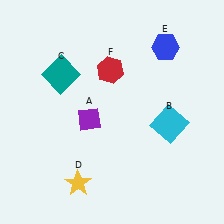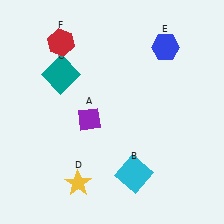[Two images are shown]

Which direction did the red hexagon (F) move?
The red hexagon (F) moved left.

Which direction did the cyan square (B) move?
The cyan square (B) moved down.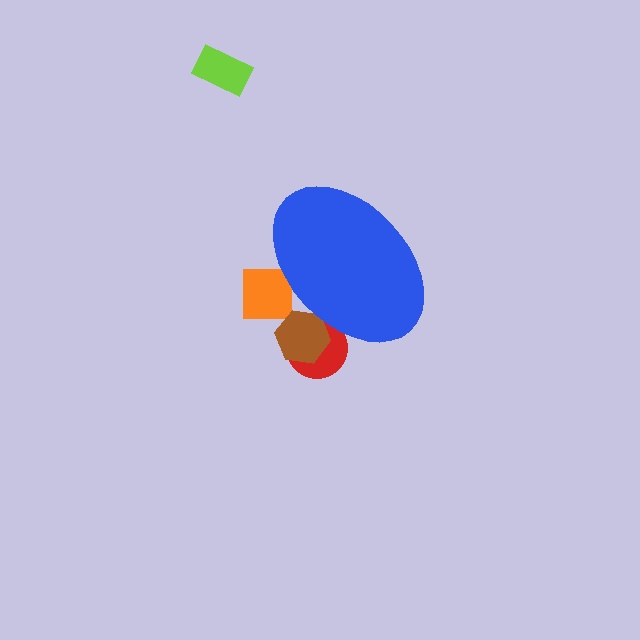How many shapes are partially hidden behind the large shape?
3 shapes are partially hidden.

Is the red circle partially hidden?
Yes, the red circle is partially hidden behind the blue ellipse.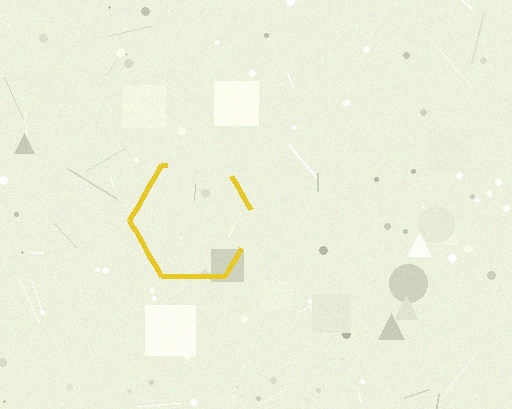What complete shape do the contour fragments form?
The contour fragments form a hexagon.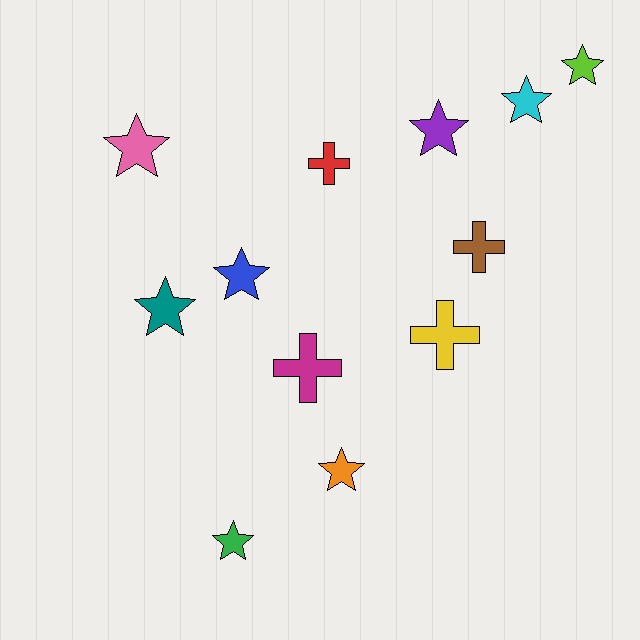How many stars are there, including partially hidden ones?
There are 8 stars.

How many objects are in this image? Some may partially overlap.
There are 12 objects.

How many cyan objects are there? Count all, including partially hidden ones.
There is 1 cyan object.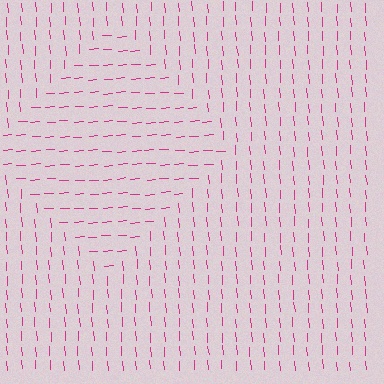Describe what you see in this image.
The image is filled with small magenta line segments. A diamond region in the image has lines oriented differently from the surrounding lines, creating a visible texture boundary.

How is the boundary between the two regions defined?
The boundary is defined purely by a change in line orientation (approximately 90 degrees difference). All lines are the same color and thickness.